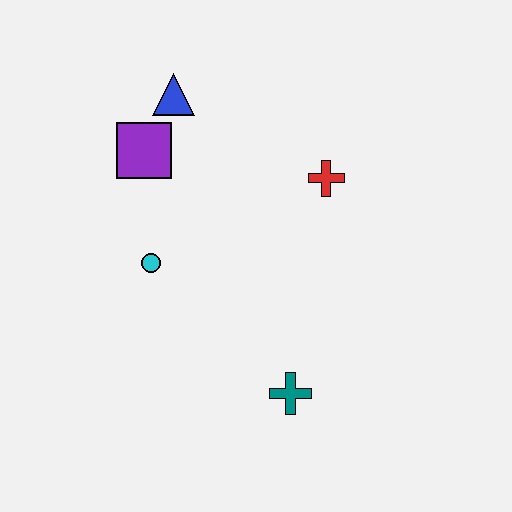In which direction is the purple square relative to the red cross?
The purple square is to the left of the red cross.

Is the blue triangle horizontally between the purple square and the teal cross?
Yes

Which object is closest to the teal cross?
The cyan circle is closest to the teal cross.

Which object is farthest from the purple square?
The teal cross is farthest from the purple square.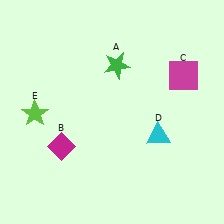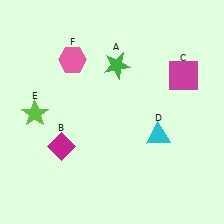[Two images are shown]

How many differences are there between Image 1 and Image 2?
There is 1 difference between the two images.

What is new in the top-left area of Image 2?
A pink hexagon (F) was added in the top-left area of Image 2.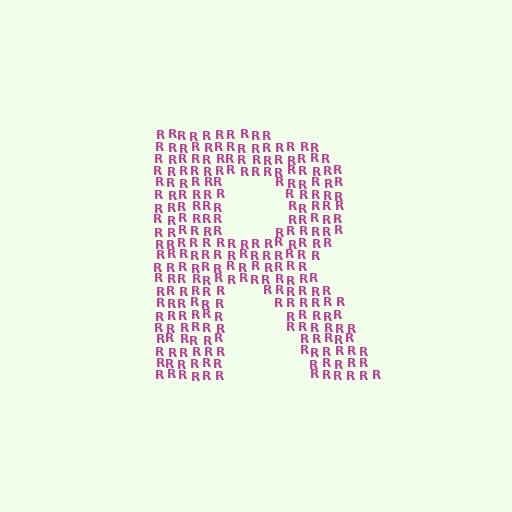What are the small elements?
The small elements are letter R's.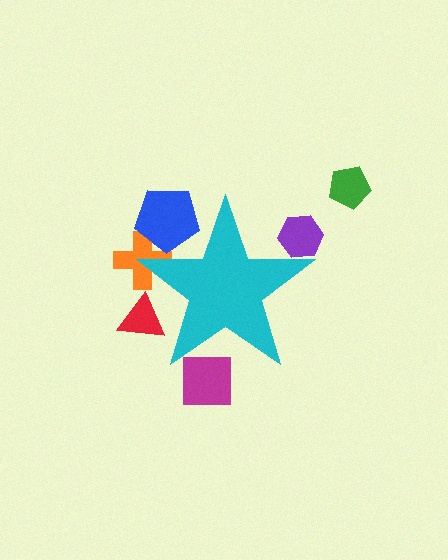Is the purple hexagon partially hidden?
Yes, the purple hexagon is partially hidden behind the cyan star.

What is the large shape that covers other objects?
A cyan star.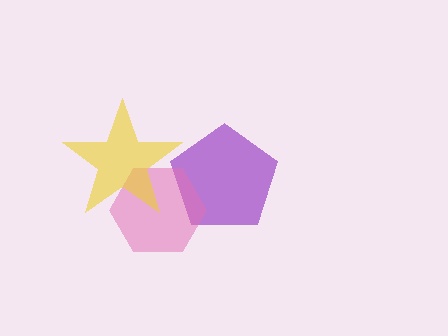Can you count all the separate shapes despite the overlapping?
Yes, there are 3 separate shapes.